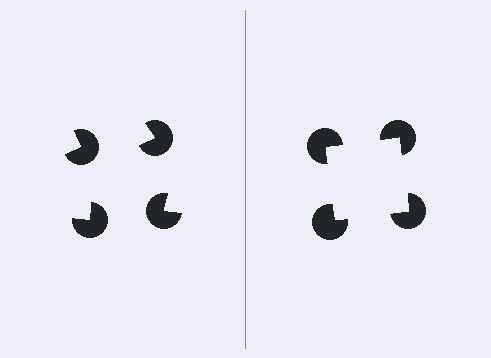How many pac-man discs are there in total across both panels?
8 — 4 on each side.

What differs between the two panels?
The pac-man discs are positioned identically on both sides; only the wedge orientations differ. On the right they align to a square; on the left they are misaligned.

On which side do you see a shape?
An illusory square appears on the right side. On the left side the wedge cuts are rotated, so no coherent shape forms.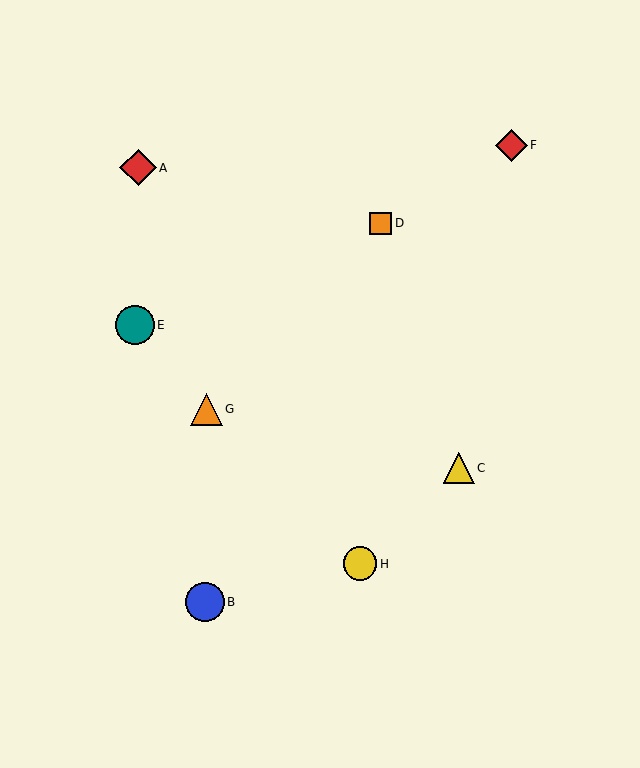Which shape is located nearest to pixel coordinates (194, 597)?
The blue circle (labeled B) at (205, 602) is nearest to that location.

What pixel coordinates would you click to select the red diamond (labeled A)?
Click at (138, 168) to select the red diamond A.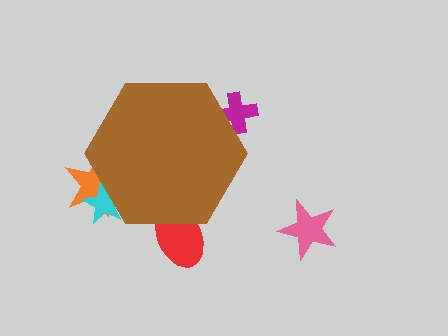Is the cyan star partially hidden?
Yes, the cyan star is partially hidden behind the brown hexagon.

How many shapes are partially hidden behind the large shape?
4 shapes are partially hidden.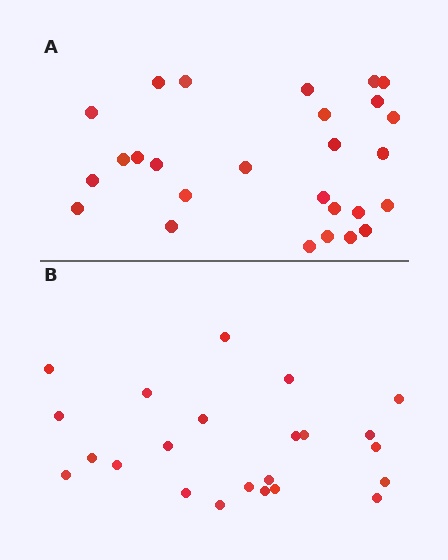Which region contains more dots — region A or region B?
Region A (the top region) has more dots.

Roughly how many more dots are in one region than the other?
Region A has about 4 more dots than region B.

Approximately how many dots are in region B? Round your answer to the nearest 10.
About 20 dots. (The exact count is 23, which rounds to 20.)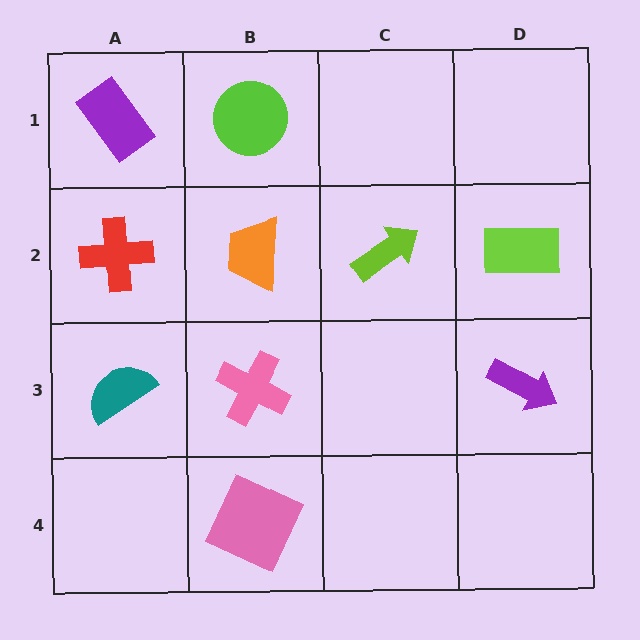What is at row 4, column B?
A pink square.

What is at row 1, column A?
A purple rectangle.